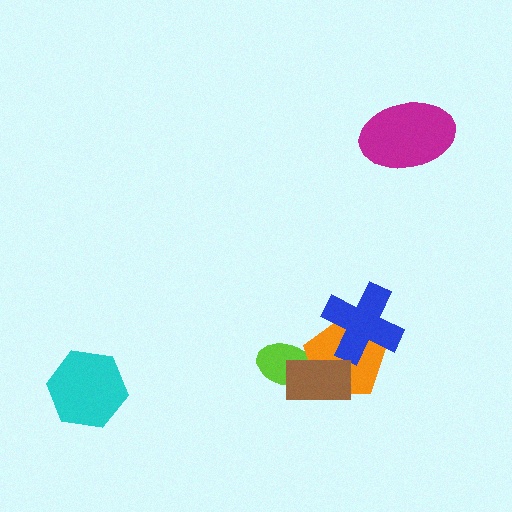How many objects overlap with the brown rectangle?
2 objects overlap with the brown rectangle.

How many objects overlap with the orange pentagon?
3 objects overlap with the orange pentagon.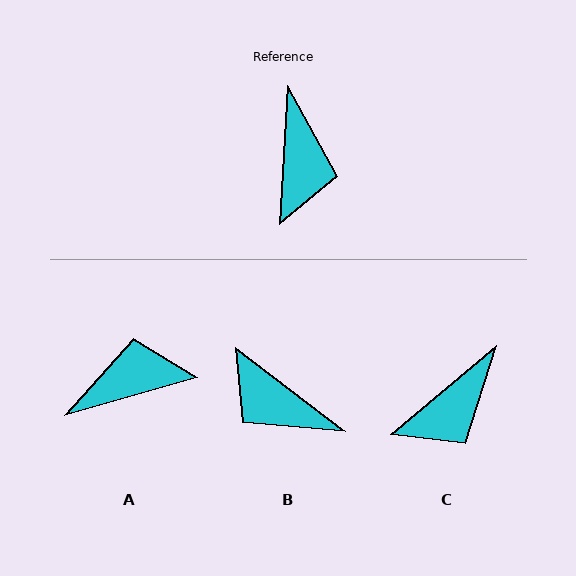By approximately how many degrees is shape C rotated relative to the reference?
Approximately 47 degrees clockwise.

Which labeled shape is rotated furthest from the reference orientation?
B, about 124 degrees away.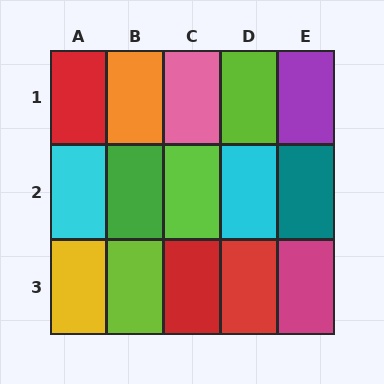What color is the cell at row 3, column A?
Yellow.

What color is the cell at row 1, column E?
Purple.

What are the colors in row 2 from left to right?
Cyan, green, lime, cyan, teal.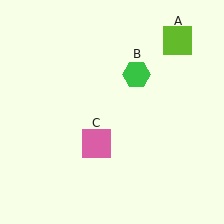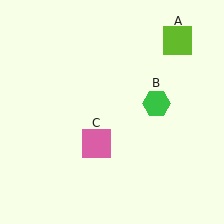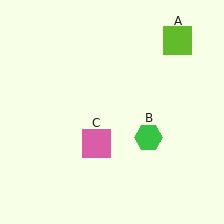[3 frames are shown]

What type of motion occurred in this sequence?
The green hexagon (object B) rotated clockwise around the center of the scene.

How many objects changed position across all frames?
1 object changed position: green hexagon (object B).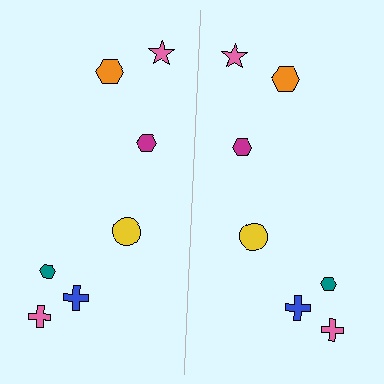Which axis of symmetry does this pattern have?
The pattern has a vertical axis of symmetry running through the center of the image.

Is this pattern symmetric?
Yes, this pattern has bilateral (reflection) symmetry.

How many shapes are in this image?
There are 14 shapes in this image.